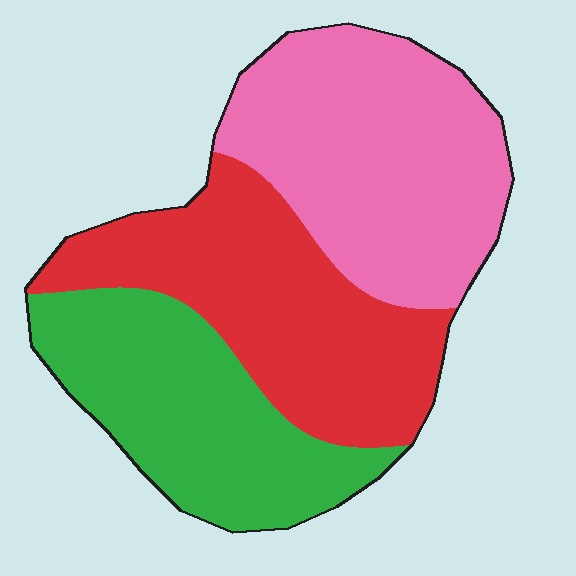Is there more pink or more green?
Pink.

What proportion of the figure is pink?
Pink takes up about three eighths (3/8) of the figure.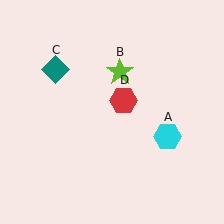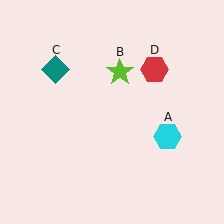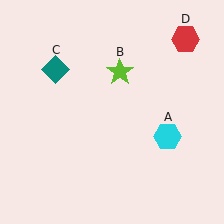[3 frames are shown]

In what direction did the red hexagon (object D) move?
The red hexagon (object D) moved up and to the right.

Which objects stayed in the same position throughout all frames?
Cyan hexagon (object A) and lime star (object B) and teal diamond (object C) remained stationary.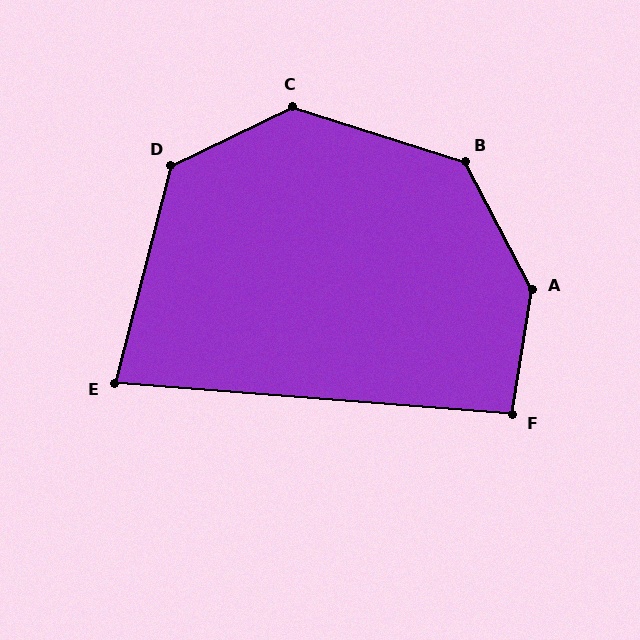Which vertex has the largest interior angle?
A, at approximately 143 degrees.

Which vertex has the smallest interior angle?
E, at approximately 80 degrees.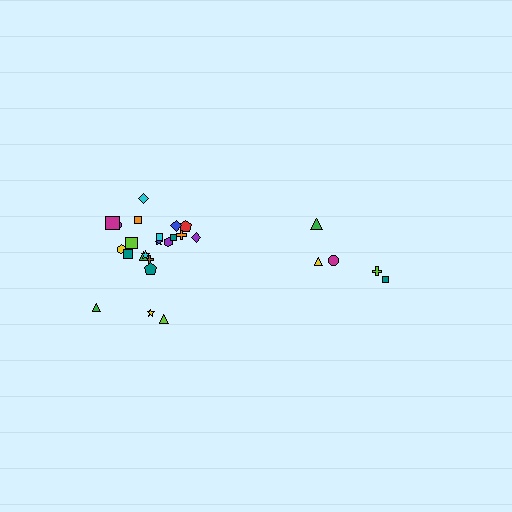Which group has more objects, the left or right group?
The left group.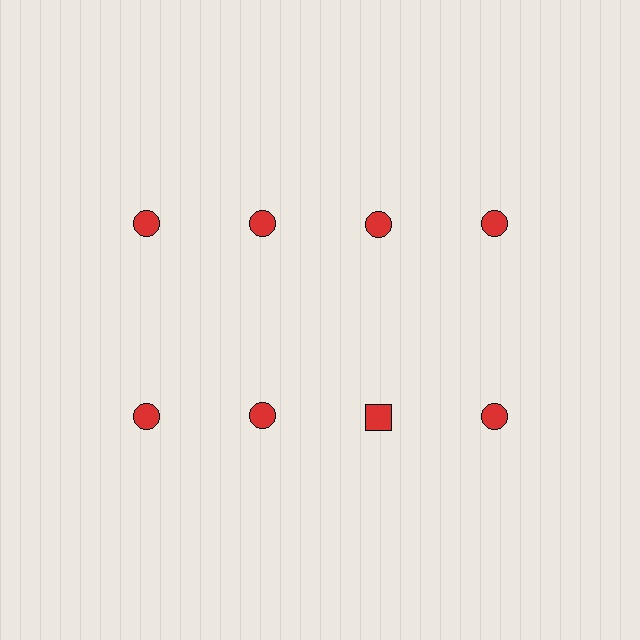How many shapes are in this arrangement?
There are 8 shapes arranged in a grid pattern.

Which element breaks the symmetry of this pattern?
The red square in the second row, center column breaks the symmetry. All other shapes are red circles.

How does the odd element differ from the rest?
It has a different shape: square instead of circle.